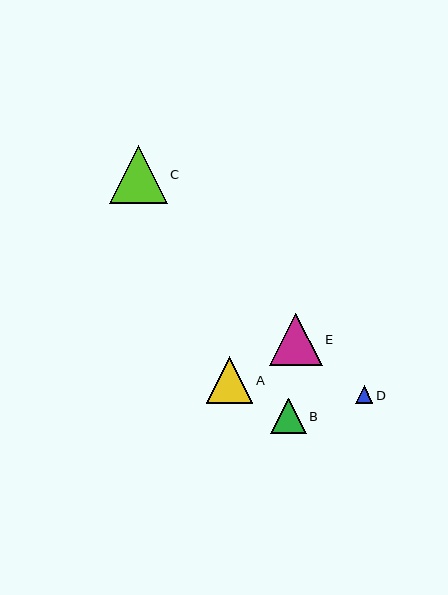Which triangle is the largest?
Triangle C is the largest with a size of approximately 58 pixels.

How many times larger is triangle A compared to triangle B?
Triangle A is approximately 1.3 times the size of triangle B.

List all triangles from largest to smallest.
From largest to smallest: C, E, A, B, D.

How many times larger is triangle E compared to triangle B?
Triangle E is approximately 1.5 times the size of triangle B.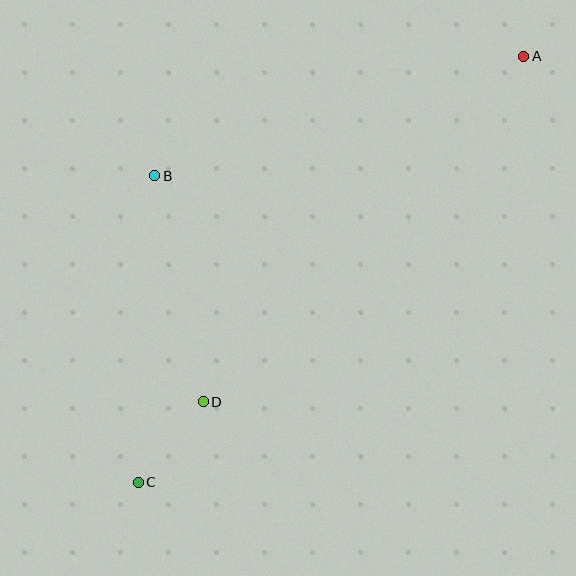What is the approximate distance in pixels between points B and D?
The distance between B and D is approximately 231 pixels.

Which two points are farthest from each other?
Points A and C are farthest from each other.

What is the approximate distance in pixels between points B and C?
The distance between B and C is approximately 307 pixels.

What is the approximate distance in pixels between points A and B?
The distance between A and B is approximately 388 pixels.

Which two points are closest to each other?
Points C and D are closest to each other.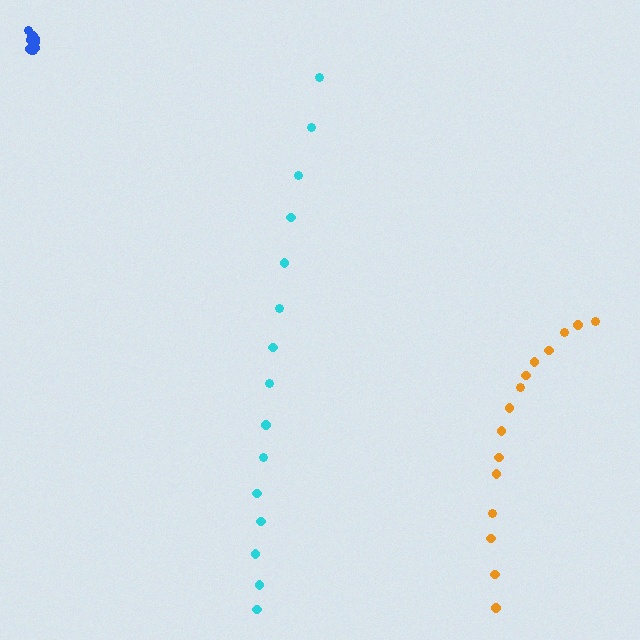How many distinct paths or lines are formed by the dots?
There are 3 distinct paths.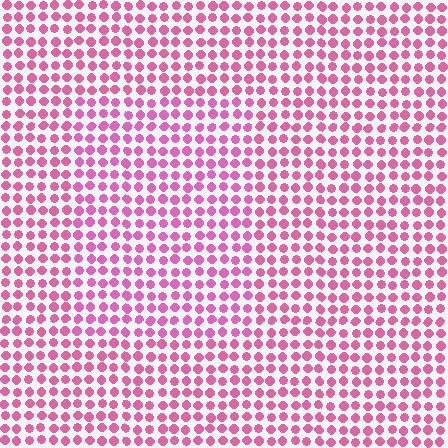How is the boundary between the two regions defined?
The boundary is defined purely by a slight shift in hue (about 13 degrees). Spacing, size, and orientation are identical on both sides.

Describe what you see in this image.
The image is filled with small pink elements in a uniform arrangement. A rectangle-shaped region is visible where the elements are tinted to a slightly different hue, forming a subtle color boundary.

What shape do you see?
I see a rectangle.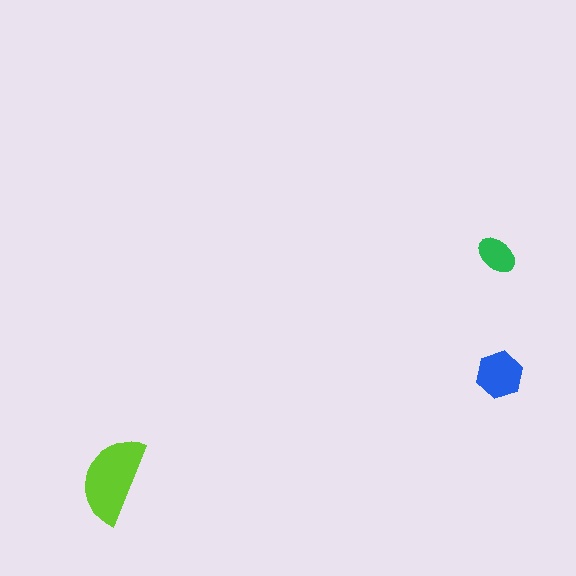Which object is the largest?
The lime semicircle.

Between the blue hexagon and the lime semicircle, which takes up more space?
The lime semicircle.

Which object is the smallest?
The green ellipse.